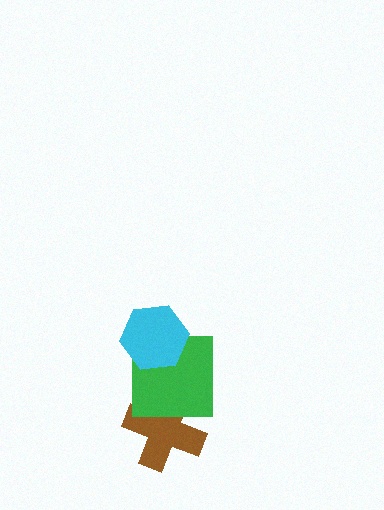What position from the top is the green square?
The green square is 2nd from the top.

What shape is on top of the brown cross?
The green square is on top of the brown cross.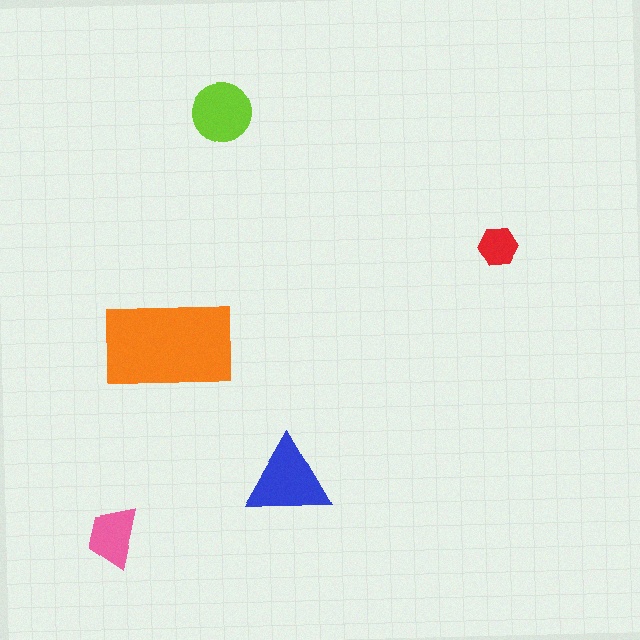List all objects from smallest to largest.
The red hexagon, the pink trapezoid, the lime circle, the blue triangle, the orange rectangle.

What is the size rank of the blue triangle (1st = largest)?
2nd.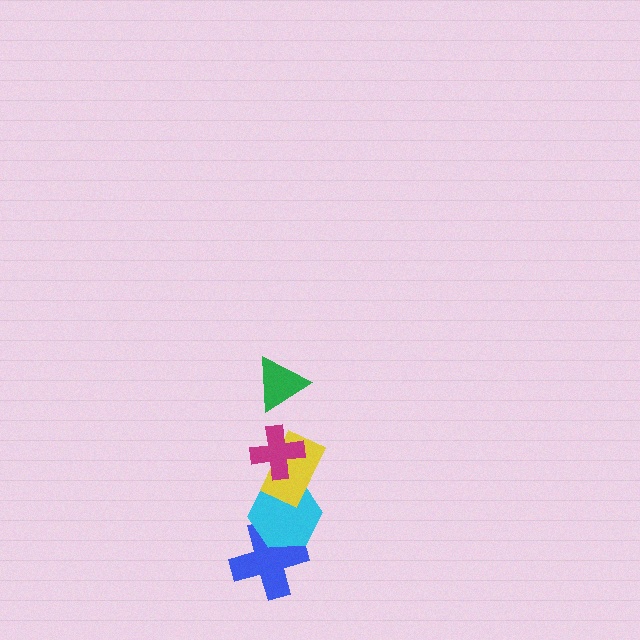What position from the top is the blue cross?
The blue cross is 5th from the top.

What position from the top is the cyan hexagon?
The cyan hexagon is 4th from the top.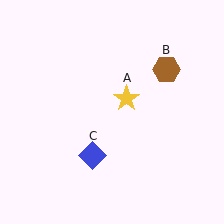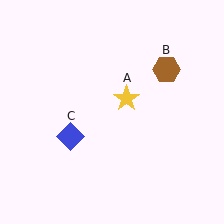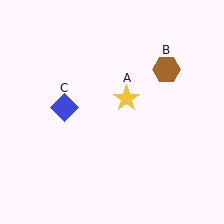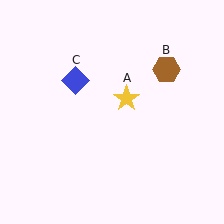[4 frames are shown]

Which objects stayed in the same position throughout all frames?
Yellow star (object A) and brown hexagon (object B) remained stationary.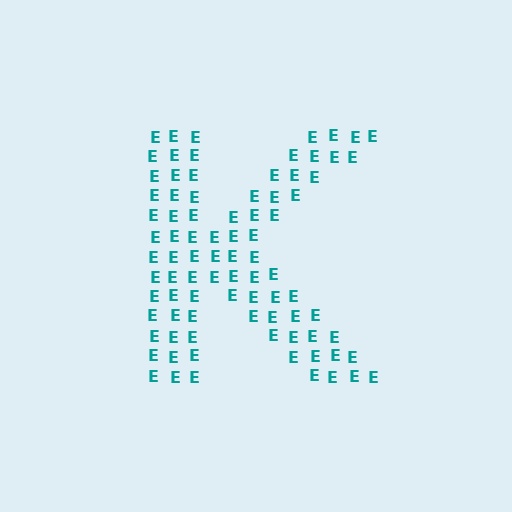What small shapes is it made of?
It is made of small letter E's.